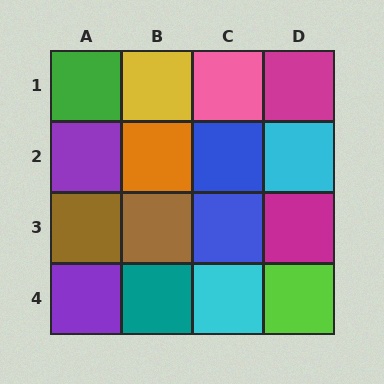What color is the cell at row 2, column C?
Blue.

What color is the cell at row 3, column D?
Magenta.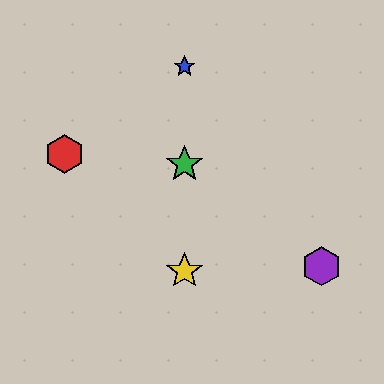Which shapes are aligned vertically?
The blue star, the green star, the yellow star are aligned vertically.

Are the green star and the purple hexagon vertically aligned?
No, the green star is at x≈184 and the purple hexagon is at x≈322.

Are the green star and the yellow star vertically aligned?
Yes, both are at x≈184.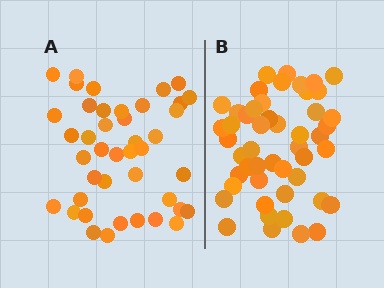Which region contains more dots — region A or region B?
Region B (the right region) has more dots.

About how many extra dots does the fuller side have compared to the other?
Region B has roughly 8 or so more dots than region A.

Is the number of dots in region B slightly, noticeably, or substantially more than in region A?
Region B has only slightly more — the two regions are fairly close. The ratio is roughly 1.2 to 1.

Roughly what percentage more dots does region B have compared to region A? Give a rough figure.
About 15% more.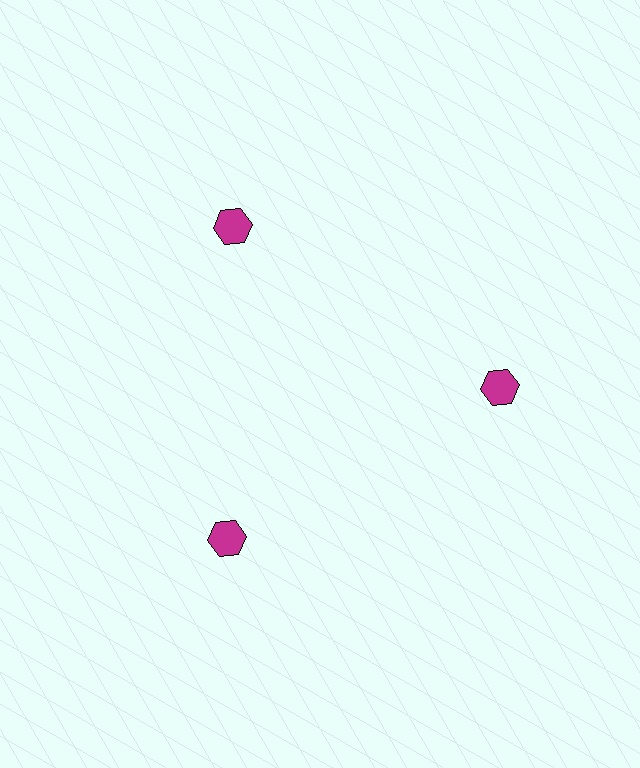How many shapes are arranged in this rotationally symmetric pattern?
There are 3 shapes, arranged in 3 groups of 1.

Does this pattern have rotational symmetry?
Yes, this pattern has 3-fold rotational symmetry. It looks the same after rotating 120 degrees around the center.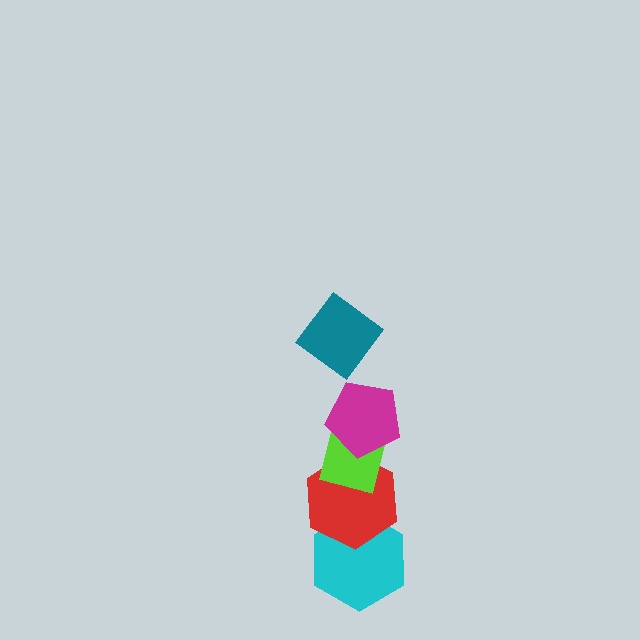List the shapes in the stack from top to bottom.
From top to bottom: the teal diamond, the magenta pentagon, the lime rectangle, the red hexagon, the cyan hexagon.